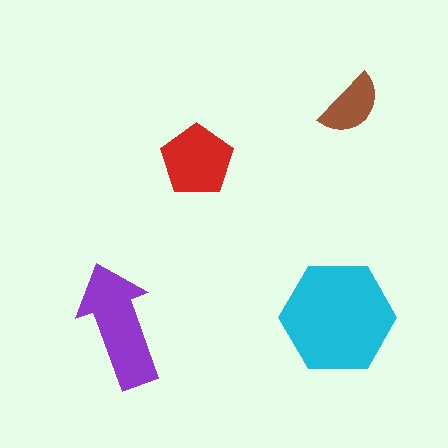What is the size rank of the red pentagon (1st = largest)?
3rd.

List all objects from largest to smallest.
The cyan hexagon, the purple arrow, the red pentagon, the brown semicircle.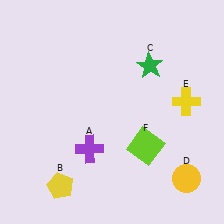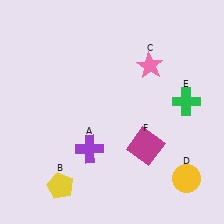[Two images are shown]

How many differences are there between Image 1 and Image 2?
There are 3 differences between the two images.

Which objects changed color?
C changed from green to pink. E changed from yellow to green. F changed from lime to magenta.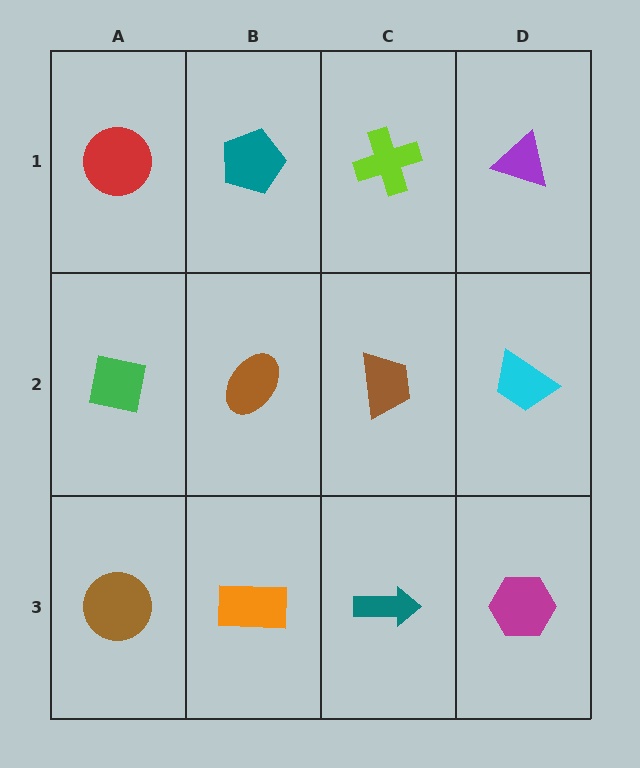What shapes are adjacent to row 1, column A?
A green square (row 2, column A), a teal pentagon (row 1, column B).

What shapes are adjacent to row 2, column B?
A teal pentagon (row 1, column B), an orange rectangle (row 3, column B), a green square (row 2, column A), a brown trapezoid (row 2, column C).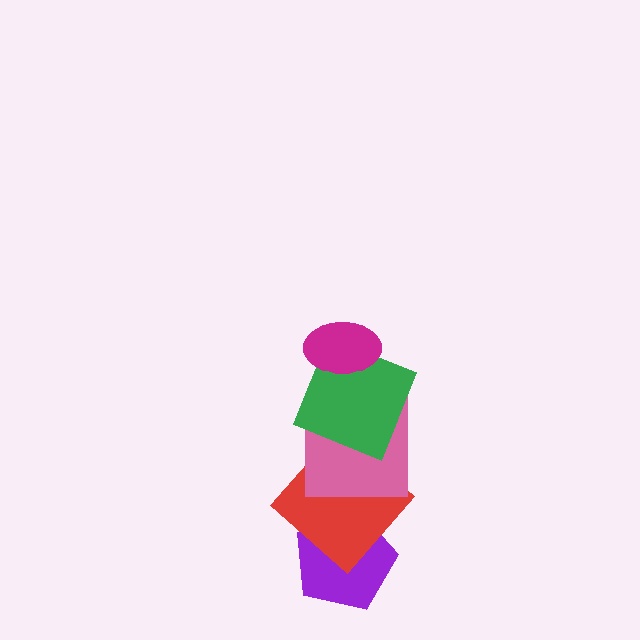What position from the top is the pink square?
The pink square is 3rd from the top.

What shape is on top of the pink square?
The green square is on top of the pink square.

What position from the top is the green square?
The green square is 2nd from the top.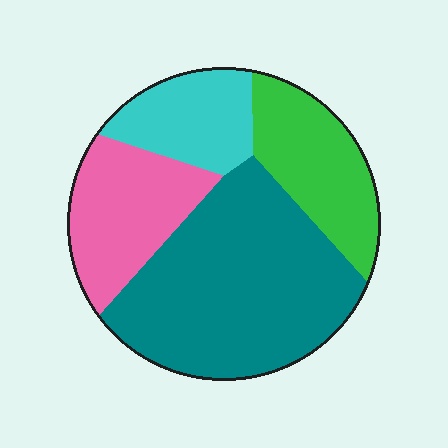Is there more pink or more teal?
Teal.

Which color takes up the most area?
Teal, at roughly 45%.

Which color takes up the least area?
Cyan, at roughly 15%.